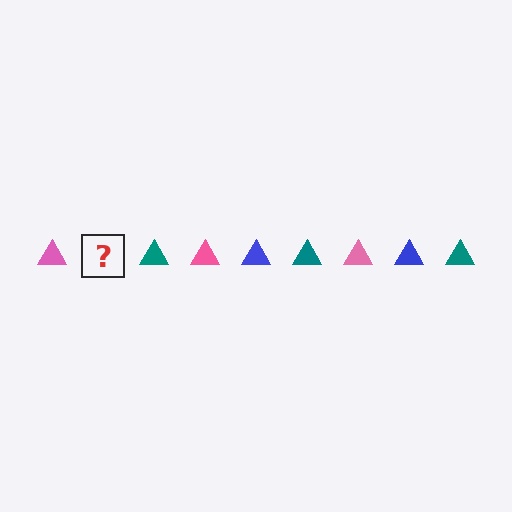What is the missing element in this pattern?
The missing element is a blue triangle.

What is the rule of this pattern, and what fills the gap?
The rule is that the pattern cycles through pink, blue, teal triangles. The gap should be filled with a blue triangle.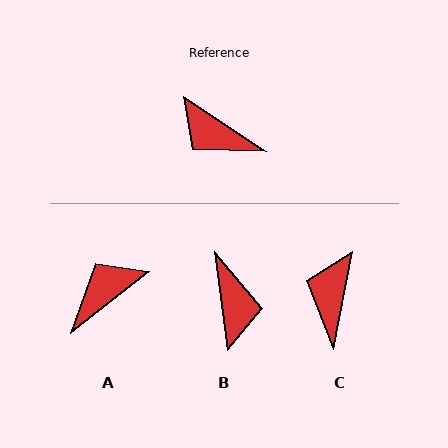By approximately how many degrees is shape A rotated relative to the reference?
Approximately 108 degrees clockwise.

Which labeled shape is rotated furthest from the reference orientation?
B, about 131 degrees away.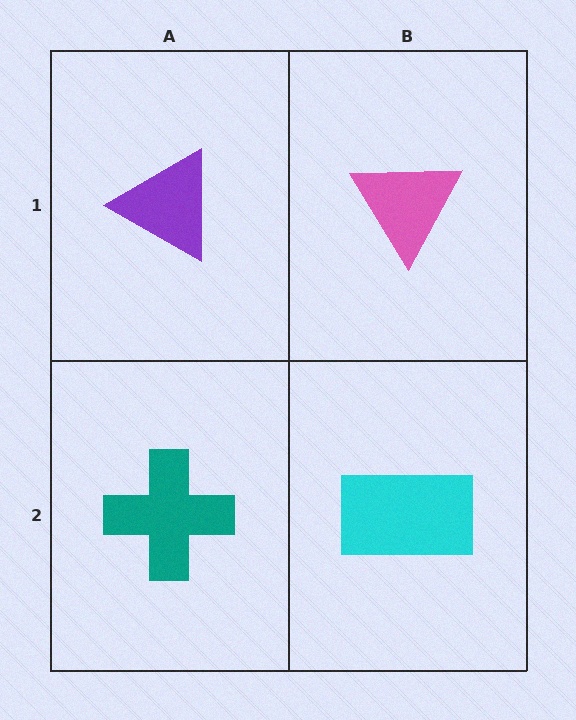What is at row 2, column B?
A cyan rectangle.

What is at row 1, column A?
A purple triangle.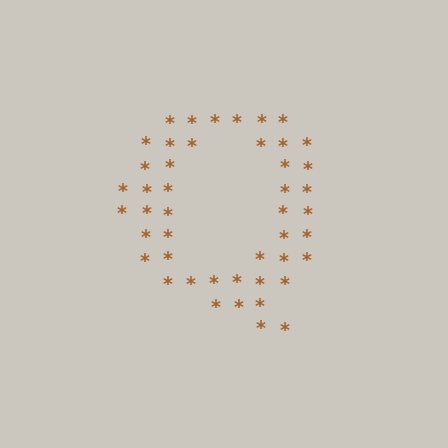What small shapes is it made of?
It is made of small asterisks.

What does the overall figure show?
The overall figure shows the letter Q.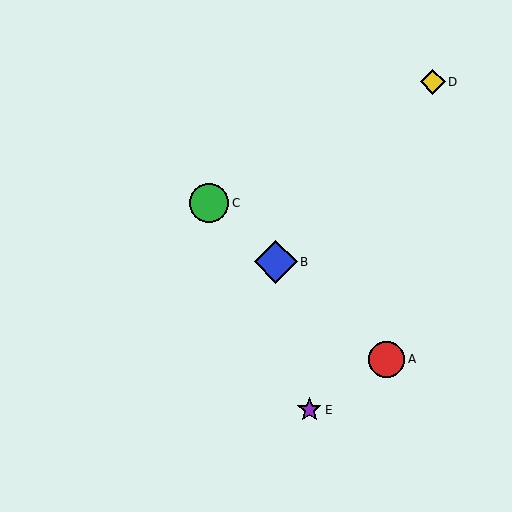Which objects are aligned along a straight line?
Objects A, B, C are aligned along a straight line.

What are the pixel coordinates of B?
Object B is at (276, 262).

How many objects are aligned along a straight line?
3 objects (A, B, C) are aligned along a straight line.